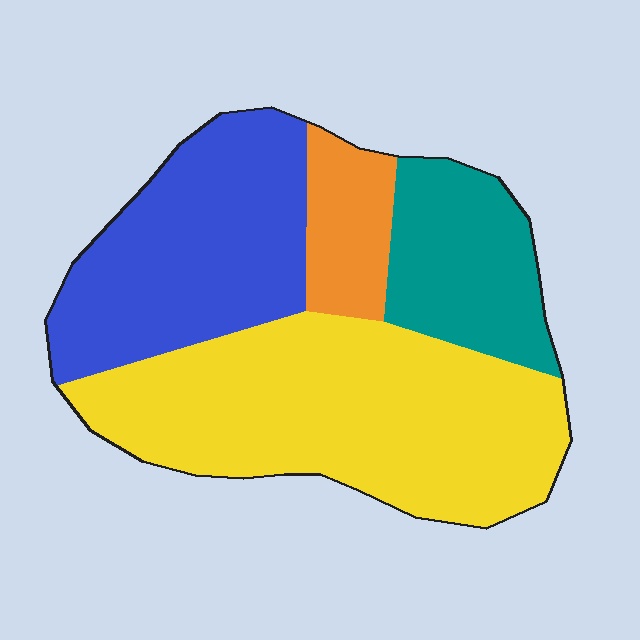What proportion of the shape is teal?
Teal takes up less than a quarter of the shape.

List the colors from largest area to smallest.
From largest to smallest: yellow, blue, teal, orange.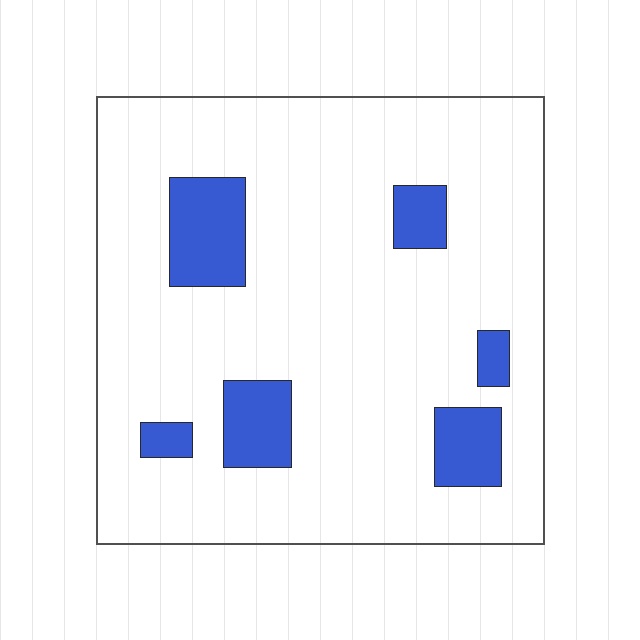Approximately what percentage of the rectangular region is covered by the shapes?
Approximately 15%.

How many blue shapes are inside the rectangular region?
6.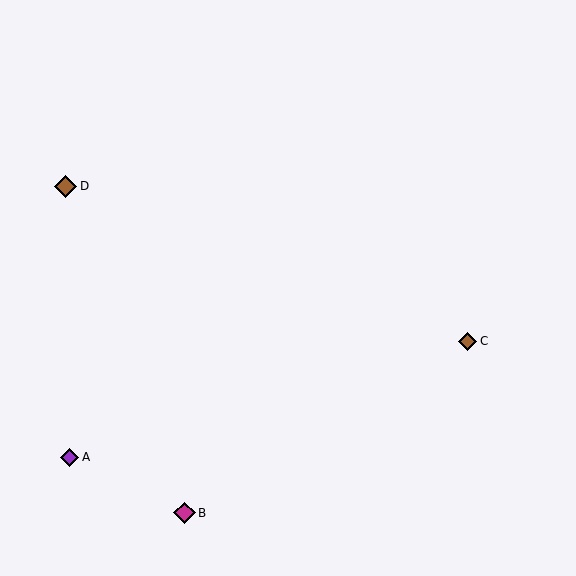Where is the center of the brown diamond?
The center of the brown diamond is at (66, 187).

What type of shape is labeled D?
Shape D is a brown diamond.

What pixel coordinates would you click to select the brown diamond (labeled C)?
Click at (467, 341) to select the brown diamond C.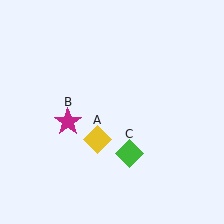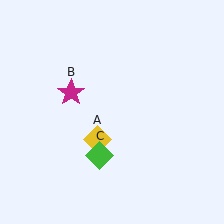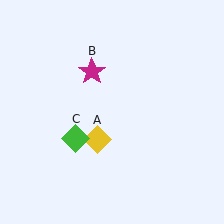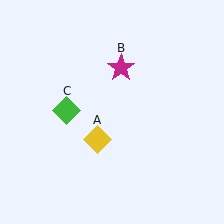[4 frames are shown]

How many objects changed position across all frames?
2 objects changed position: magenta star (object B), green diamond (object C).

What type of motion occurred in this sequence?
The magenta star (object B), green diamond (object C) rotated clockwise around the center of the scene.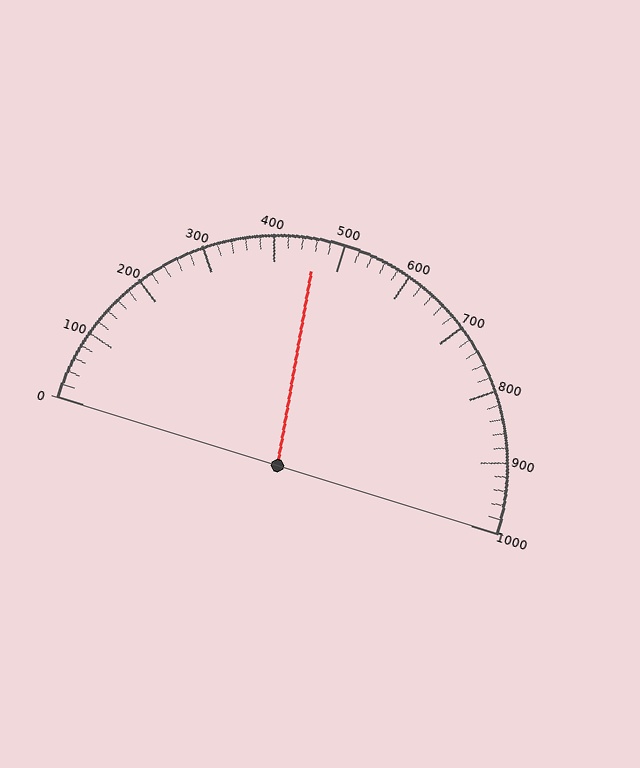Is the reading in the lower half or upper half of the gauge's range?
The reading is in the lower half of the range (0 to 1000).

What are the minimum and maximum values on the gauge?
The gauge ranges from 0 to 1000.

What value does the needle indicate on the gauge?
The needle indicates approximately 460.